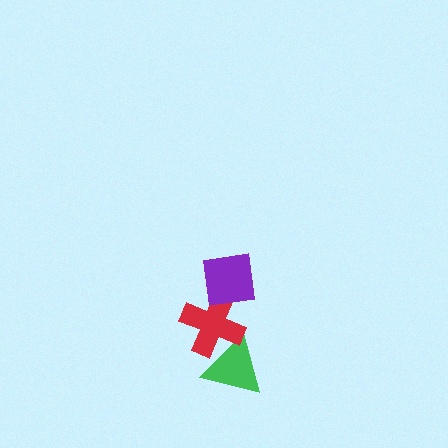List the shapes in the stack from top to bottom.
From top to bottom: the purple square, the red cross, the green triangle.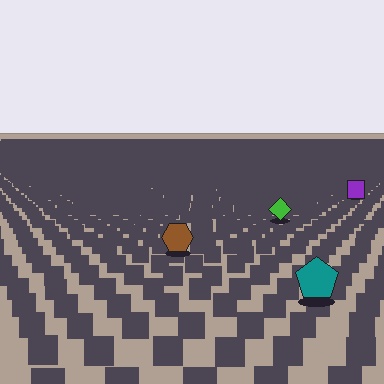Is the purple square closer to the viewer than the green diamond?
No. The green diamond is closer — you can tell from the texture gradient: the ground texture is coarser near it.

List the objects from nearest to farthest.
From nearest to farthest: the teal pentagon, the brown hexagon, the green diamond, the purple square.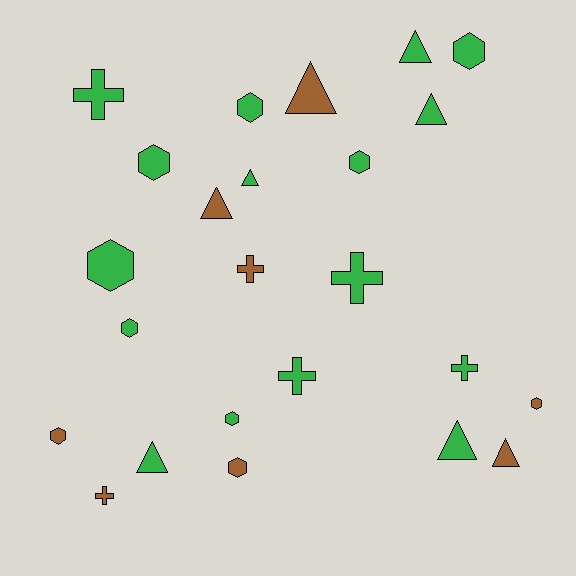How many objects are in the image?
There are 24 objects.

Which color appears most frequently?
Green, with 16 objects.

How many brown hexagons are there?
There are 3 brown hexagons.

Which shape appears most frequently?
Hexagon, with 10 objects.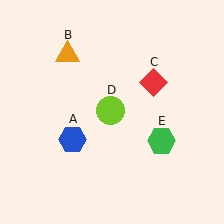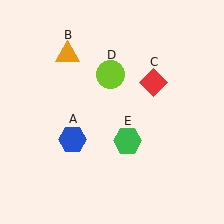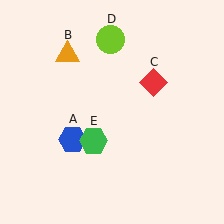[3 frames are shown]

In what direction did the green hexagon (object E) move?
The green hexagon (object E) moved left.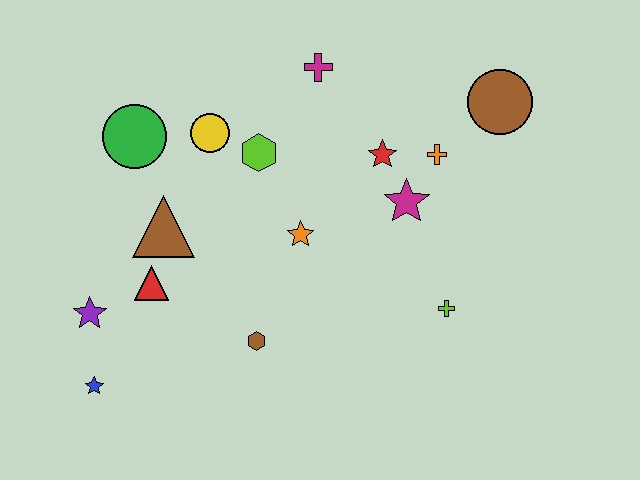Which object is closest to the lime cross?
The magenta star is closest to the lime cross.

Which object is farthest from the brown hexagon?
The brown circle is farthest from the brown hexagon.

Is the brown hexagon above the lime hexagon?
No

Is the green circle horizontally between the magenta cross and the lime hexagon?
No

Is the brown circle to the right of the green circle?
Yes